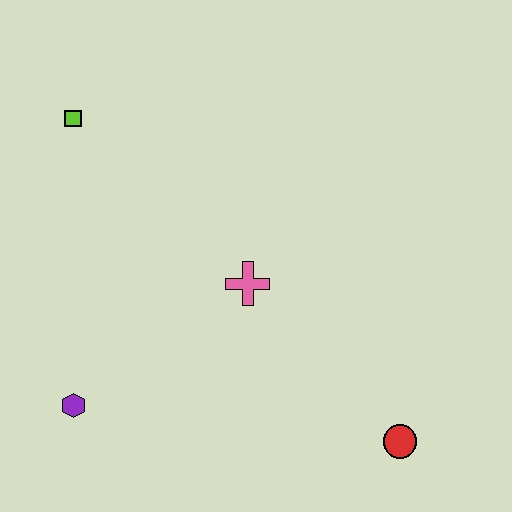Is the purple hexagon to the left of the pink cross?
Yes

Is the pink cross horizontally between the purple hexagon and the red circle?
Yes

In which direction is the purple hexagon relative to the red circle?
The purple hexagon is to the left of the red circle.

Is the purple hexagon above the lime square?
No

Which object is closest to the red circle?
The pink cross is closest to the red circle.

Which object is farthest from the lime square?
The red circle is farthest from the lime square.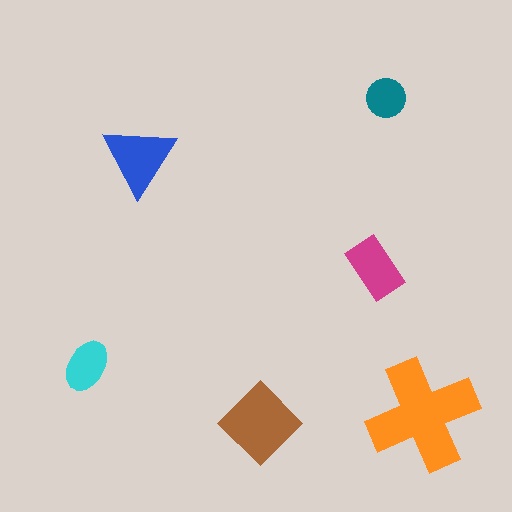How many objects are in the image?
There are 6 objects in the image.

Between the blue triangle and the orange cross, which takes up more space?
The orange cross.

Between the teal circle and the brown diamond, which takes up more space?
The brown diamond.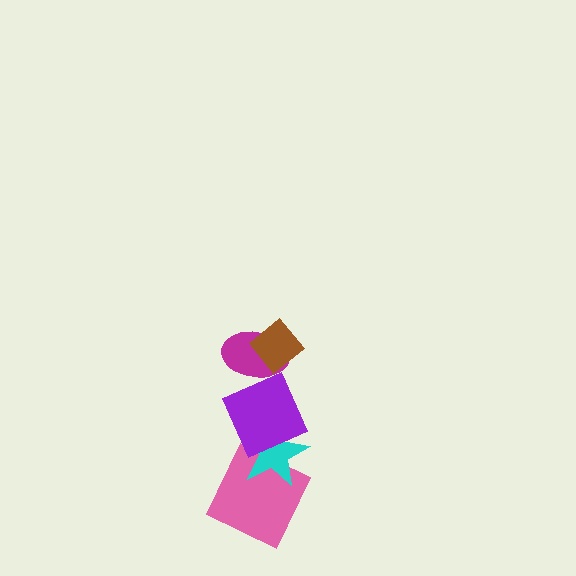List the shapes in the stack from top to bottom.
From top to bottom: the brown diamond, the magenta ellipse, the purple square, the cyan star, the pink square.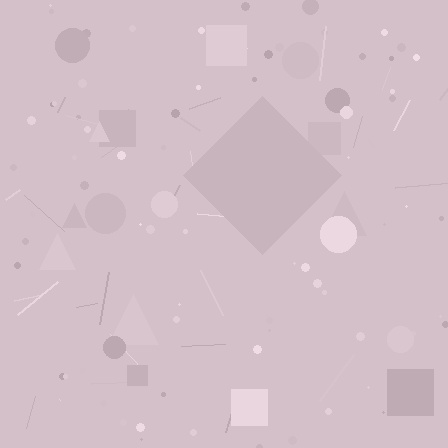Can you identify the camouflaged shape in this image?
The camouflaged shape is a diamond.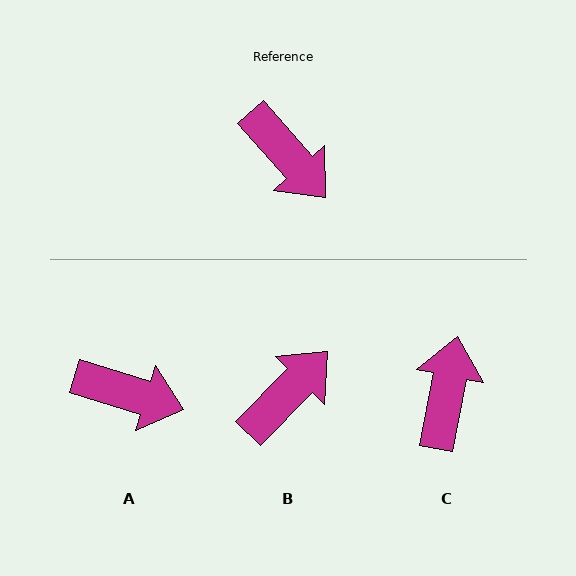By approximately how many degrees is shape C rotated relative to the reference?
Approximately 128 degrees counter-clockwise.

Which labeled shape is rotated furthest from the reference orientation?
C, about 128 degrees away.